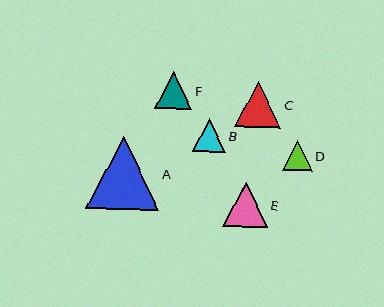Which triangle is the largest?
Triangle A is the largest with a size of approximately 73 pixels.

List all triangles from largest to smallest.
From largest to smallest: A, C, E, F, B, D.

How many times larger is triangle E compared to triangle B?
Triangle E is approximately 1.3 times the size of triangle B.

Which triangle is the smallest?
Triangle D is the smallest with a size of approximately 30 pixels.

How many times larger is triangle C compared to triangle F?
Triangle C is approximately 1.3 times the size of triangle F.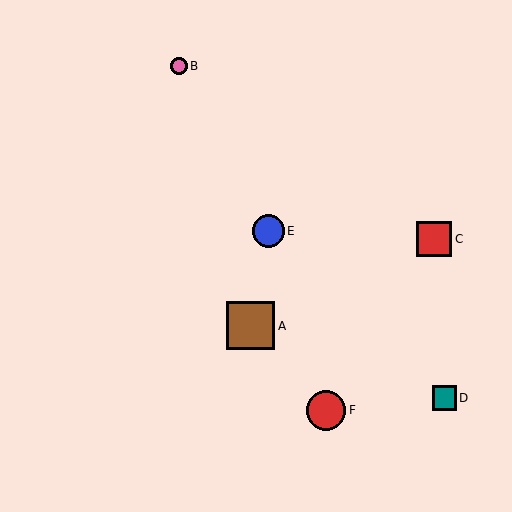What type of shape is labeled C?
Shape C is a red square.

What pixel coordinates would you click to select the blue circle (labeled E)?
Click at (268, 231) to select the blue circle E.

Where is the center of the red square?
The center of the red square is at (434, 239).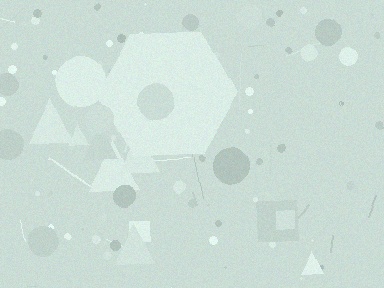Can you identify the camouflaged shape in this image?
The camouflaged shape is a hexagon.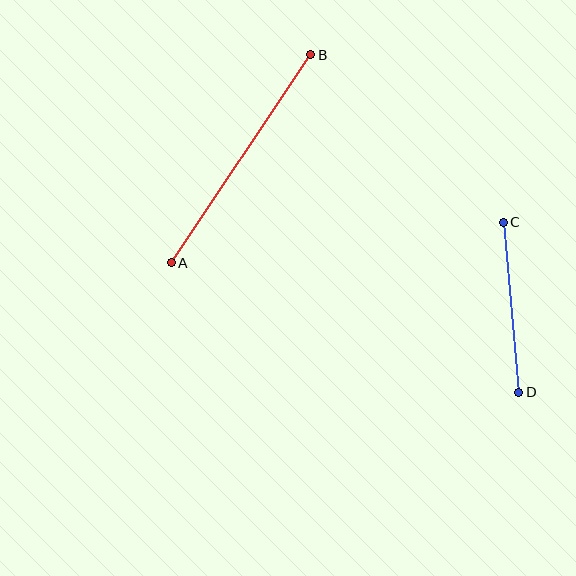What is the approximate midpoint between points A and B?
The midpoint is at approximately (241, 159) pixels.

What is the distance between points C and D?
The distance is approximately 171 pixels.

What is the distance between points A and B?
The distance is approximately 251 pixels.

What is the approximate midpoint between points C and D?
The midpoint is at approximately (511, 307) pixels.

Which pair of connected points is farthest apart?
Points A and B are farthest apart.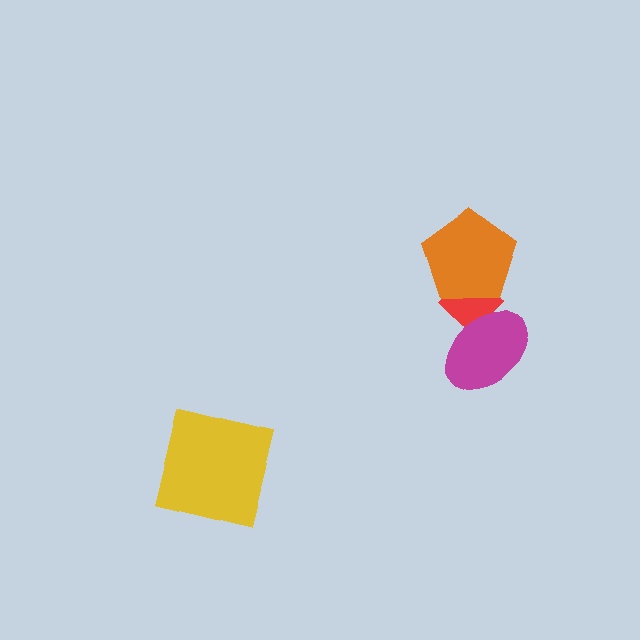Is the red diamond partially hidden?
Yes, it is partially covered by another shape.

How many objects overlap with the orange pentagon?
1 object overlaps with the orange pentagon.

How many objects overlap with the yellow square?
0 objects overlap with the yellow square.